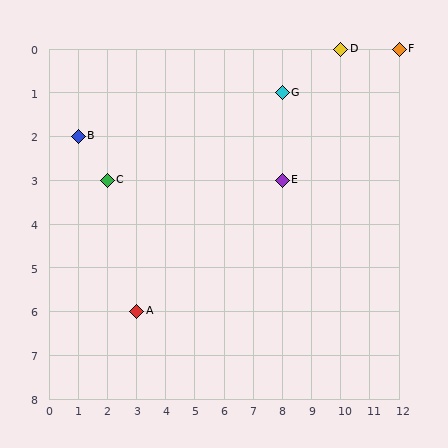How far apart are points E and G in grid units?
Points E and G are 2 rows apart.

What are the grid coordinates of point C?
Point C is at grid coordinates (2, 3).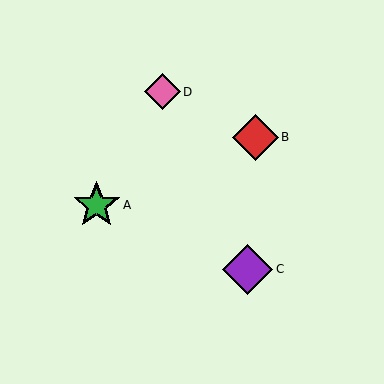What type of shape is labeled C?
Shape C is a purple diamond.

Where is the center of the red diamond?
The center of the red diamond is at (255, 137).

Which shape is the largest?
The purple diamond (labeled C) is the largest.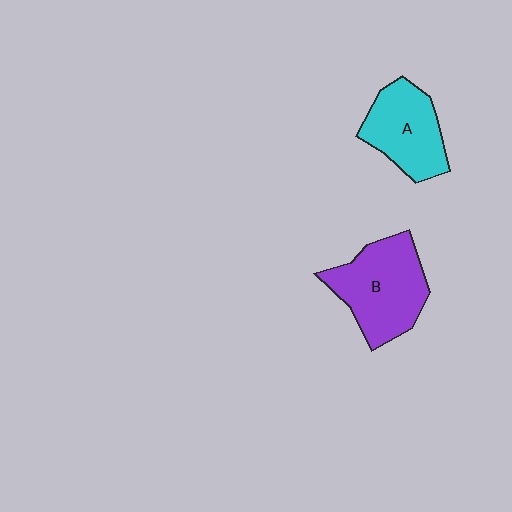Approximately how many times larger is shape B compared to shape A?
Approximately 1.3 times.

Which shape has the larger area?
Shape B (purple).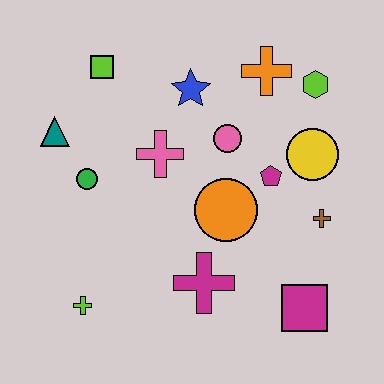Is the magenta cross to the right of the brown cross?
No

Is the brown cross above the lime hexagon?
No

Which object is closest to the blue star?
The pink circle is closest to the blue star.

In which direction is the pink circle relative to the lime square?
The pink circle is to the right of the lime square.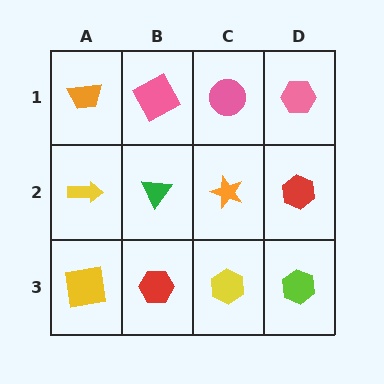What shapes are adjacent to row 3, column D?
A red hexagon (row 2, column D), a yellow hexagon (row 3, column C).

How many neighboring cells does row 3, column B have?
3.